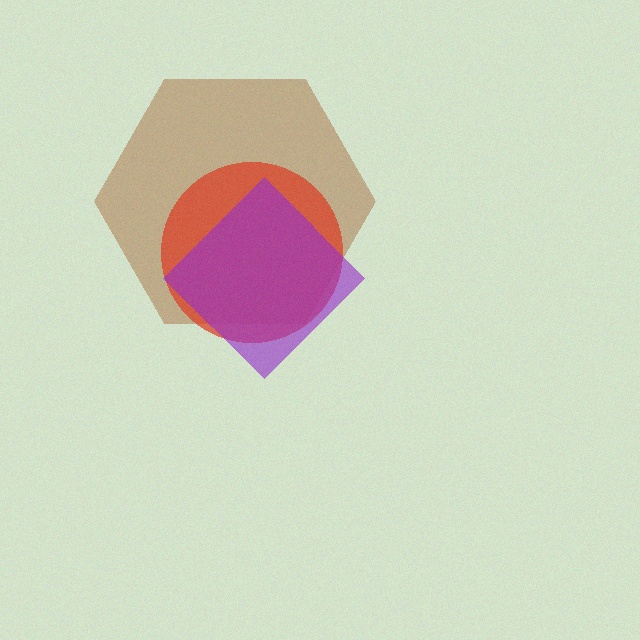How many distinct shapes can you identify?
There are 3 distinct shapes: a brown hexagon, a red circle, a purple diamond.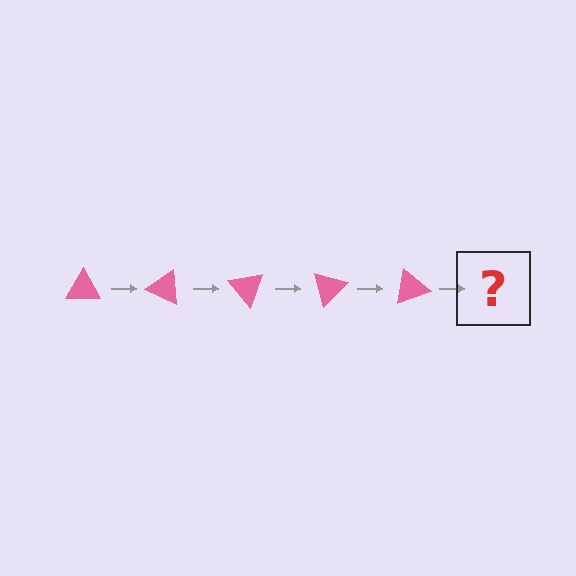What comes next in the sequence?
The next element should be a pink triangle rotated 125 degrees.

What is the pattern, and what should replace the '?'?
The pattern is that the triangle rotates 25 degrees each step. The '?' should be a pink triangle rotated 125 degrees.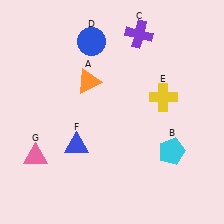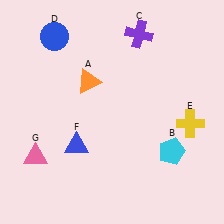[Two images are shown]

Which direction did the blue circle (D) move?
The blue circle (D) moved left.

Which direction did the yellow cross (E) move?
The yellow cross (E) moved right.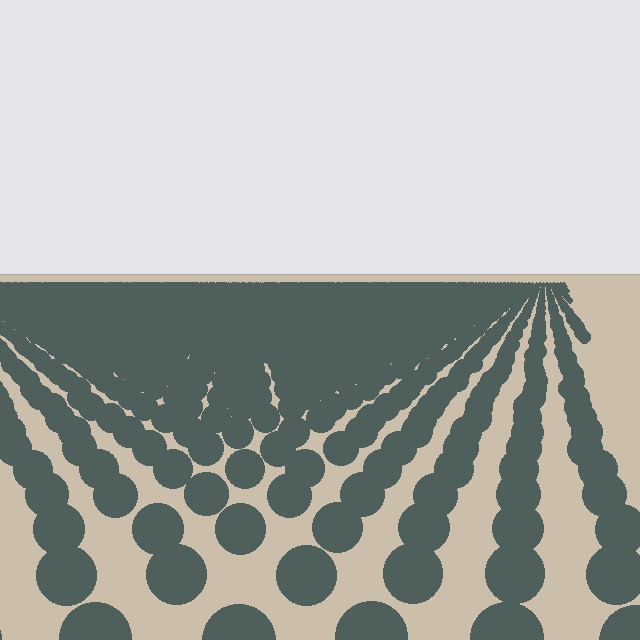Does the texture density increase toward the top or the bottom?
Density increases toward the top.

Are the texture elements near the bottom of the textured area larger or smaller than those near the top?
Larger. Near the bottom, elements are closer to the viewer and appear at a bigger on-screen size.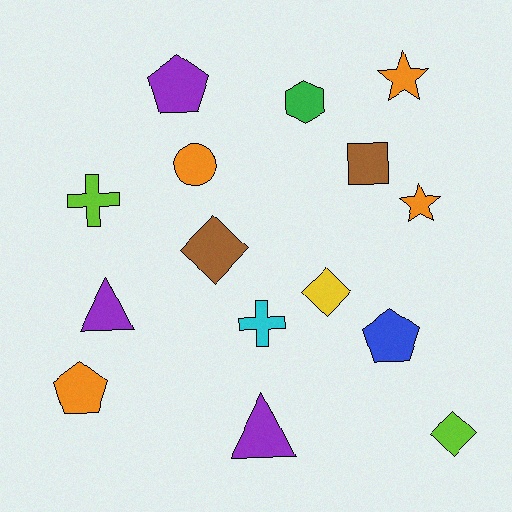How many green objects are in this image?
There is 1 green object.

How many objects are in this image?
There are 15 objects.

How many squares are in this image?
There is 1 square.